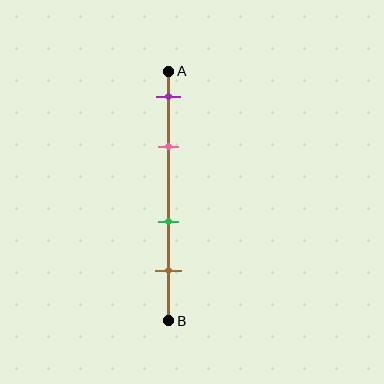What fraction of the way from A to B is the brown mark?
The brown mark is approximately 80% (0.8) of the way from A to B.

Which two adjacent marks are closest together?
The purple and pink marks are the closest adjacent pair.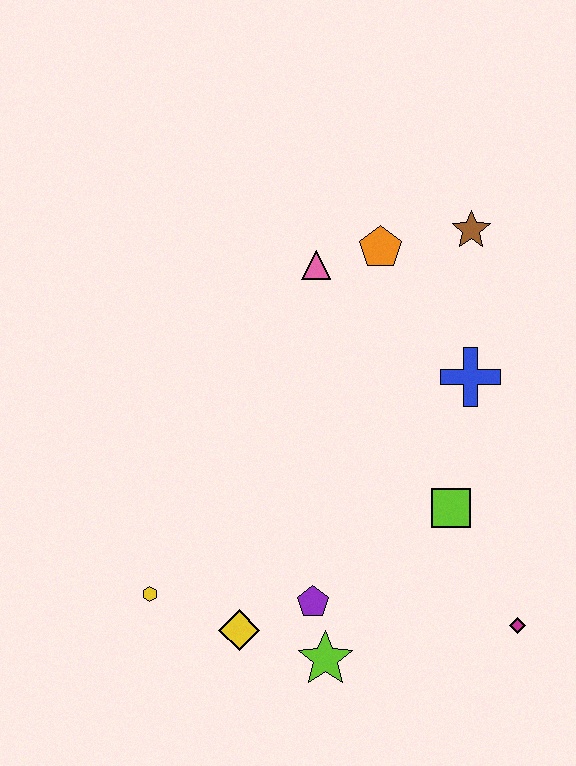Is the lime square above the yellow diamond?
Yes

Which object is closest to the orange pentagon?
The pink triangle is closest to the orange pentagon.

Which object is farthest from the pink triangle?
The magenta diamond is farthest from the pink triangle.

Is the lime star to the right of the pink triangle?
Yes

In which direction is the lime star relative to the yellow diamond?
The lime star is to the right of the yellow diamond.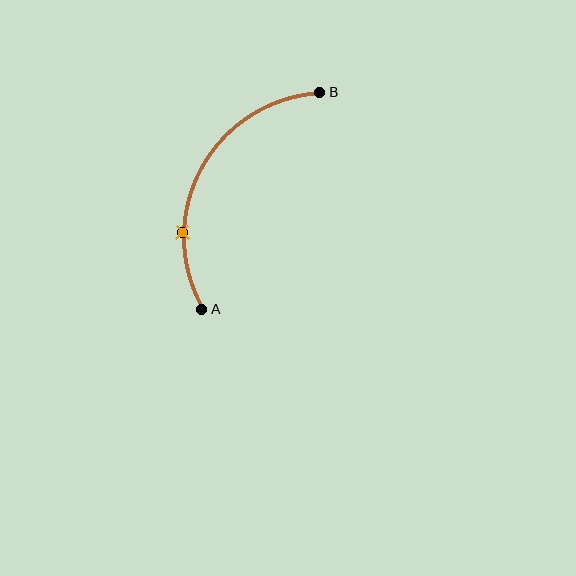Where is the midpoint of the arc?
The arc midpoint is the point on the curve farthest from the straight line joining A and B. It sits to the left of that line.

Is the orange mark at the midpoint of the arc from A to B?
No. The orange mark lies on the arc but is closer to endpoint A. The arc midpoint would be at the point on the curve equidistant along the arc from both A and B.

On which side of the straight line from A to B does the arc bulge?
The arc bulges to the left of the straight line connecting A and B.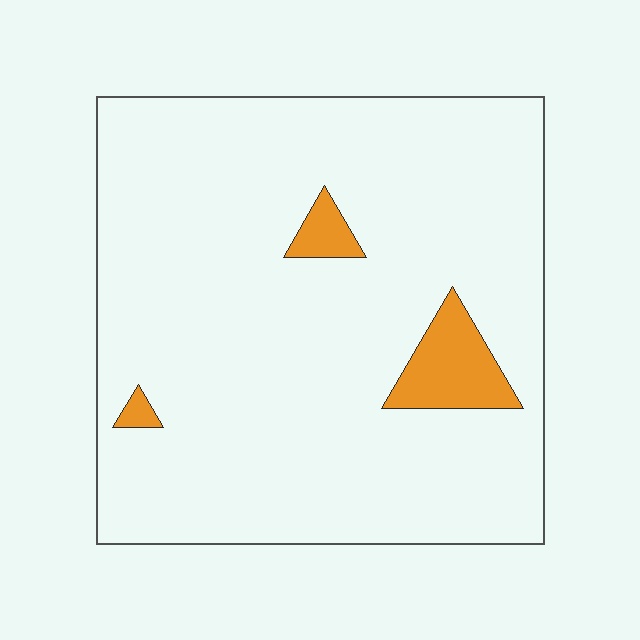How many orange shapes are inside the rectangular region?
3.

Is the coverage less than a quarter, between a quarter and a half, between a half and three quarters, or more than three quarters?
Less than a quarter.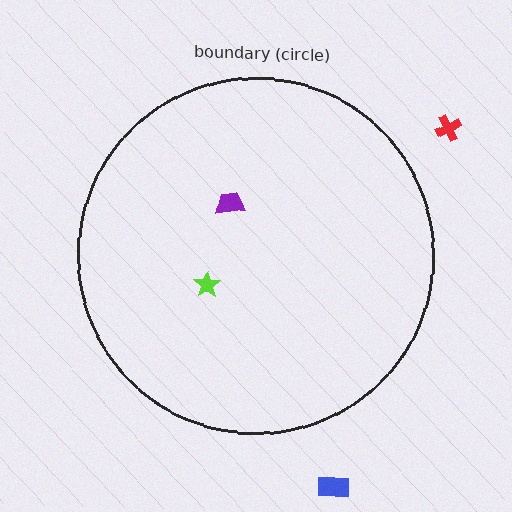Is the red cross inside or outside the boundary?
Outside.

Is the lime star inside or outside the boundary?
Inside.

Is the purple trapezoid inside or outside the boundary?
Inside.